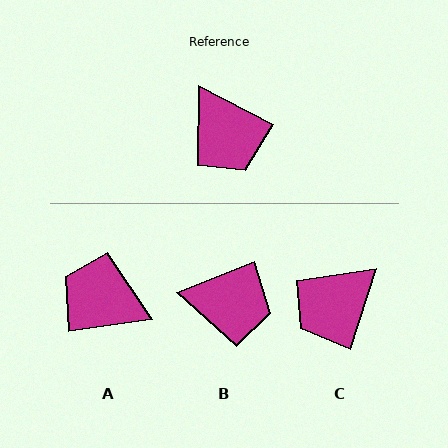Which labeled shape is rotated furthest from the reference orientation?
A, about 145 degrees away.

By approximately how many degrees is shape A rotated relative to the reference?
Approximately 145 degrees clockwise.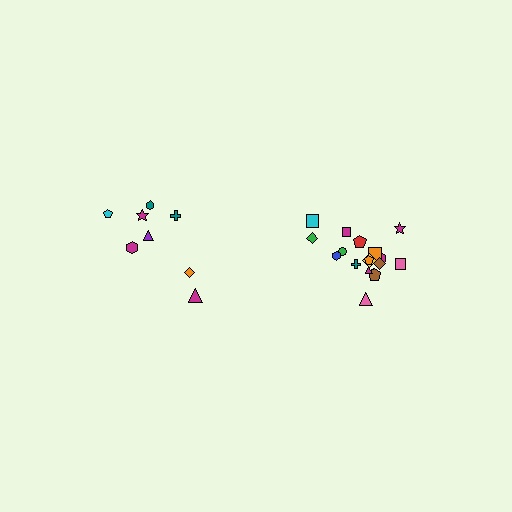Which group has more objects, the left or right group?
The right group.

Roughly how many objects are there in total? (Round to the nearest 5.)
Roughly 25 objects in total.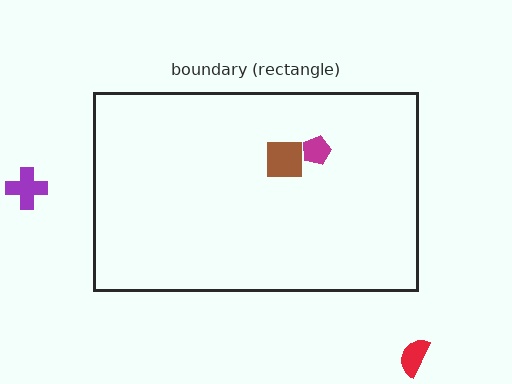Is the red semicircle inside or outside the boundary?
Outside.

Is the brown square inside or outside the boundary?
Inside.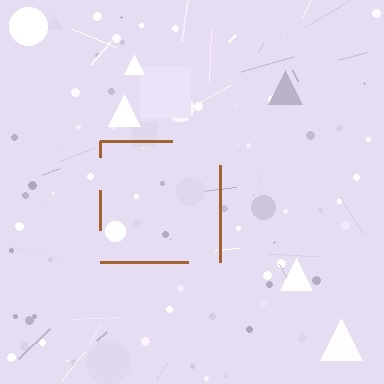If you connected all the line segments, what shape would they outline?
They would outline a square.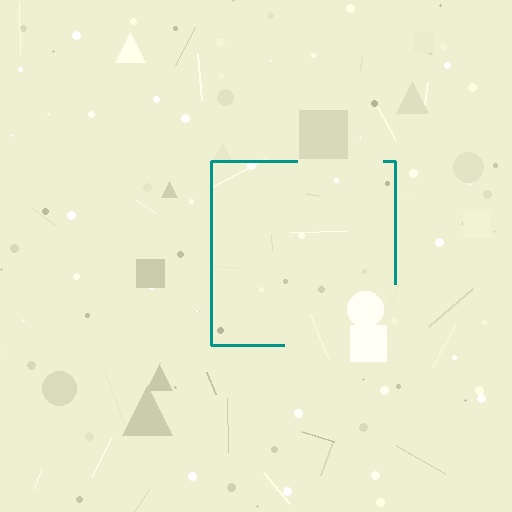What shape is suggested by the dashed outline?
The dashed outline suggests a square.